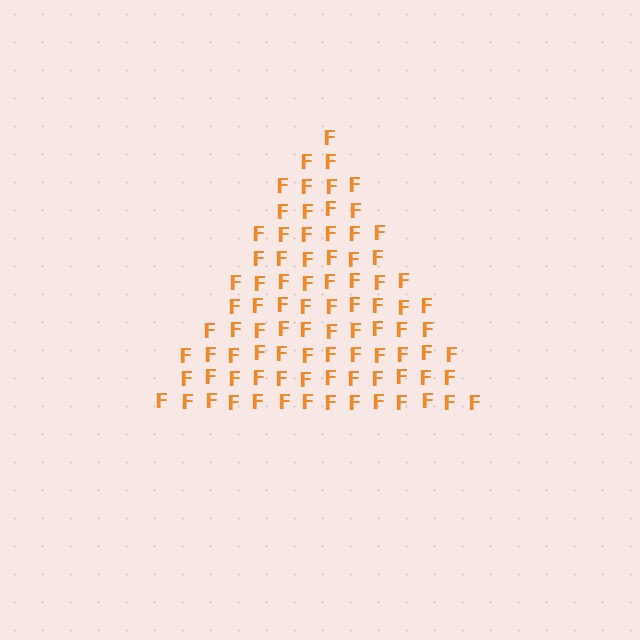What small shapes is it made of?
It is made of small letter F's.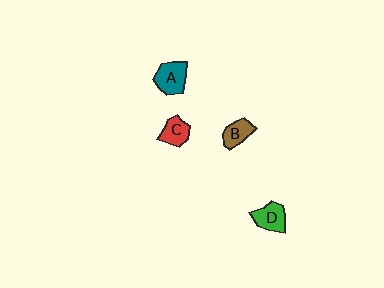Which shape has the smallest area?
Shape B (brown).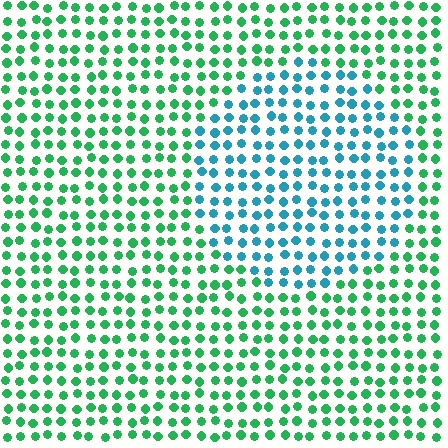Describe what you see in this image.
The image is filled with small green elements in a uniform arrangement. A circle-shaped region is visible where the elements are tinted to a slightly different hue, forming a subtle color boundary.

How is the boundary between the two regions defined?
The boundary is defined purely by a slight shift in hue (about 49 degrees). Spacing, size, and orientation are identical on both sides.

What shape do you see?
I see a circle.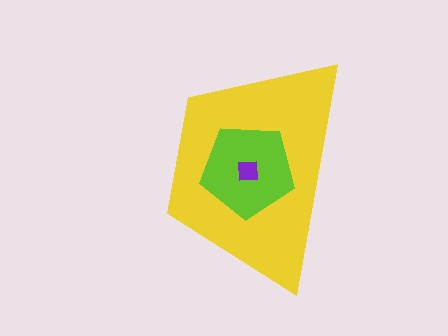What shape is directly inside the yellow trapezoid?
The lime pentagon.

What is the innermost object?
The purple square.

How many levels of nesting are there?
3.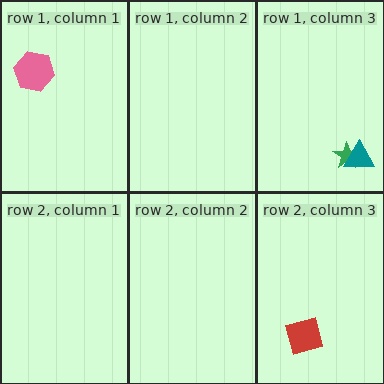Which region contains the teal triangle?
The row 1, column 3 region.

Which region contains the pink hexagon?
The row 1, column 1 region.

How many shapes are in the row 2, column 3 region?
1.